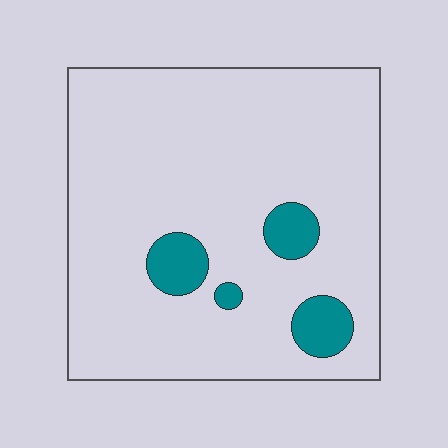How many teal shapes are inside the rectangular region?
4.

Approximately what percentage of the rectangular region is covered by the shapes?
Approximately 10%.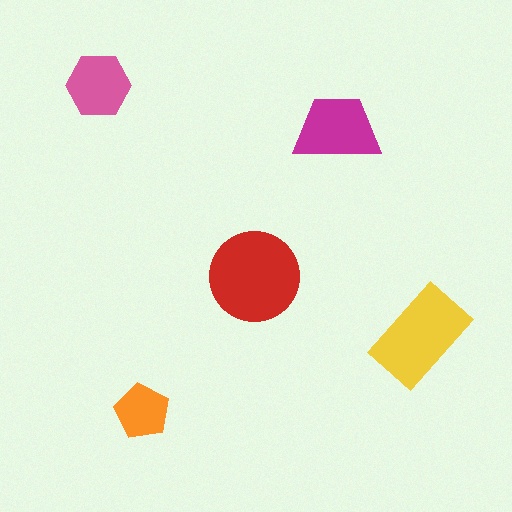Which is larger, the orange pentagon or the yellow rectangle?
The yellow rectangle.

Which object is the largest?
The red circle.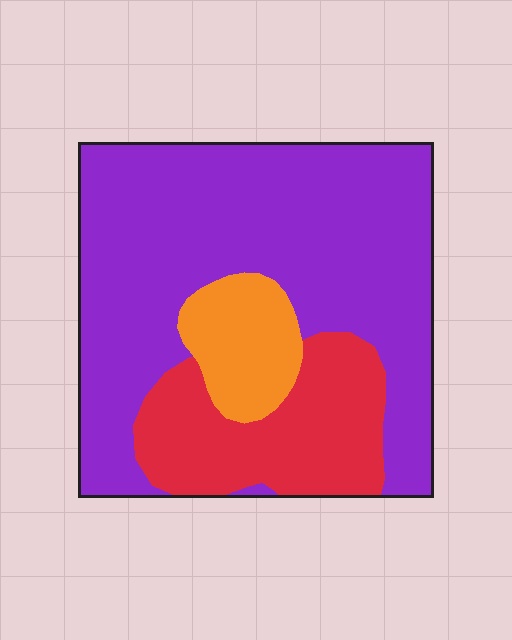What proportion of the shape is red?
Red takes up about one quarter (1/4) of the shape.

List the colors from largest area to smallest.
From largest to smallest: purple, red, orange.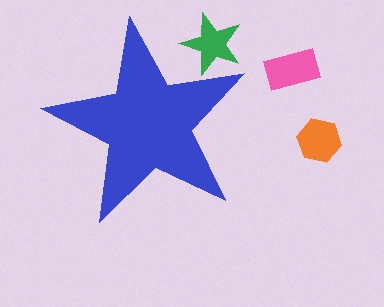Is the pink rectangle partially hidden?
No, the pink rectangle is fully visible.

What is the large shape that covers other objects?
A blue star.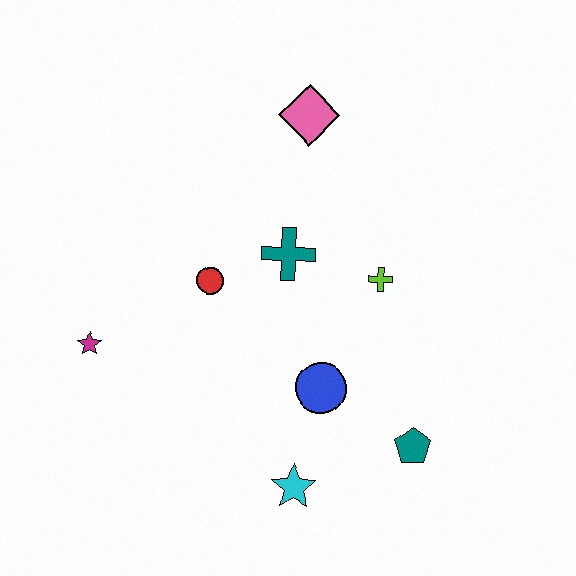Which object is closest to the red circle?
The teal cross is closest to the red circle.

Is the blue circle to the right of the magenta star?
Yes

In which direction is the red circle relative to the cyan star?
The red circle is above the cyan star.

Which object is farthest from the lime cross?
The magenta star is farthest from the lime cross.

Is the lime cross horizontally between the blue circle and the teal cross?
No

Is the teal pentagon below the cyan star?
No